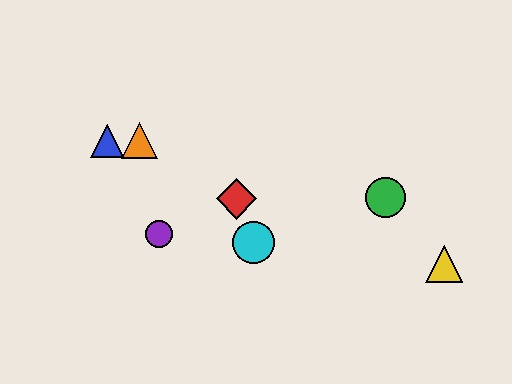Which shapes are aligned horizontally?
The blue triangle, the orange triangle are aligned horizontally.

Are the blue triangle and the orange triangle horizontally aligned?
Yes, both are at y≈141.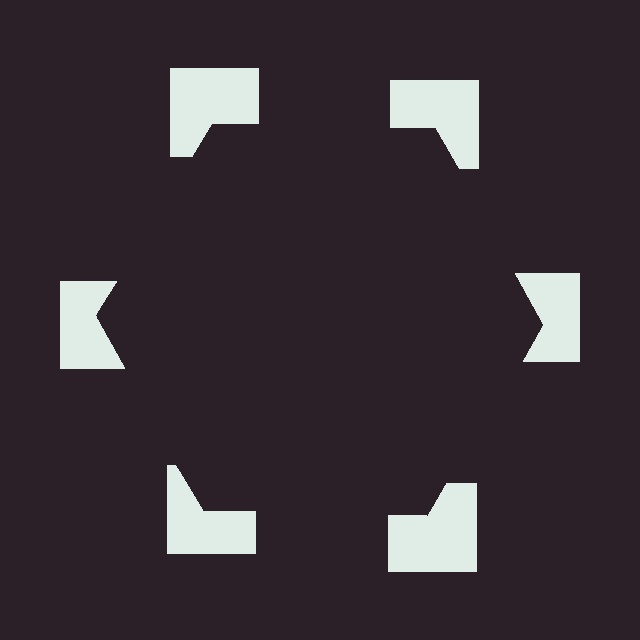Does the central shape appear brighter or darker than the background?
It typically appears slightly darker than the background, even though no actual brightness change is drawn.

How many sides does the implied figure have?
6 sides.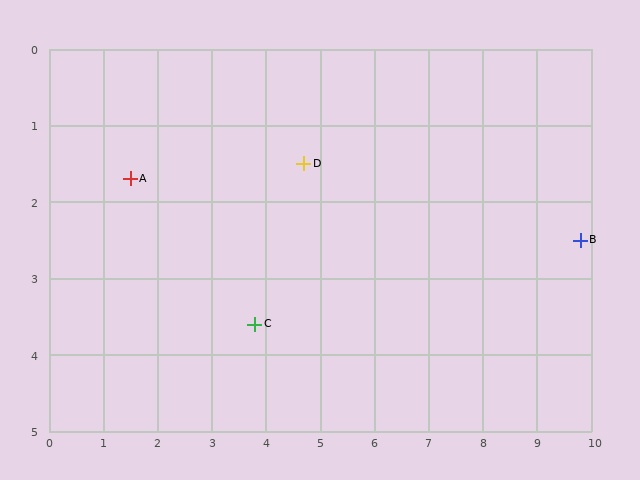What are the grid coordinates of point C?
Point C is at approximately (3.8, 3.6).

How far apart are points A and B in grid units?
Points A and B are about 8.3 grid units apart.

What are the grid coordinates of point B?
Point B is at approximately (9.8, 2.5).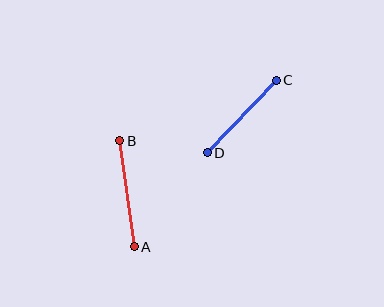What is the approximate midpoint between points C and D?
The midpoint is at approximately (242, 117) pixels.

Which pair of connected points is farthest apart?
Points A and B are farthest apart.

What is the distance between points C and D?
The distance is approximately 100 pixels.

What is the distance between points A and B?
The distance is approximately 107 pixels.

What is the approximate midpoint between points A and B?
The midpoint is at approximately (127, 194) pixels.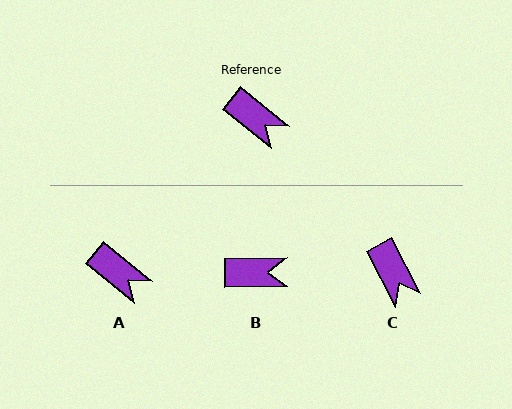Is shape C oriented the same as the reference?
No, it is off by about 23 degrees.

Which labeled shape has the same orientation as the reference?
A.